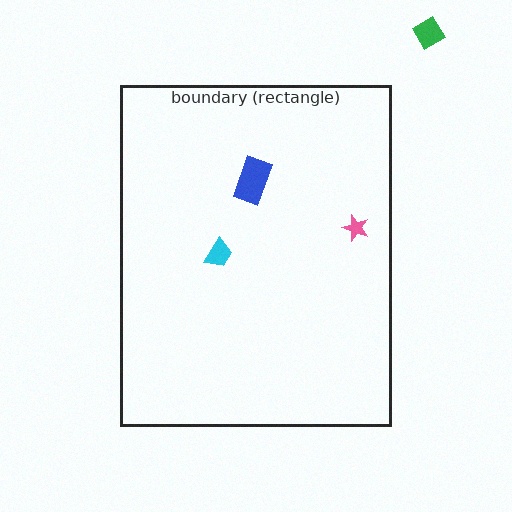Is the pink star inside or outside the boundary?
Inside.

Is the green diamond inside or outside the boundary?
Outside.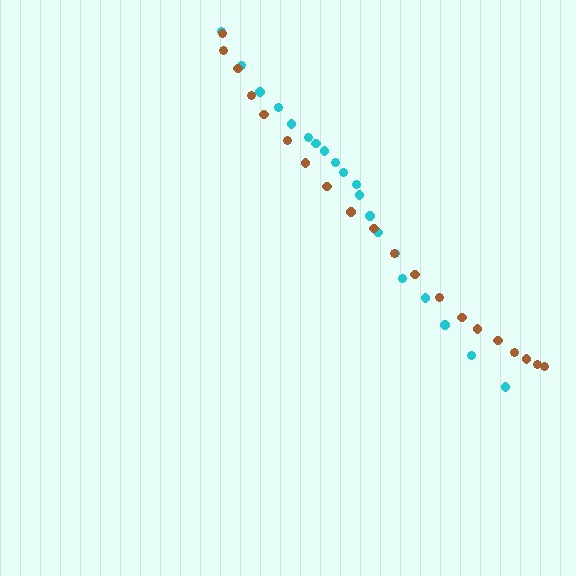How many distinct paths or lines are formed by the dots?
There are 2 distinct paths.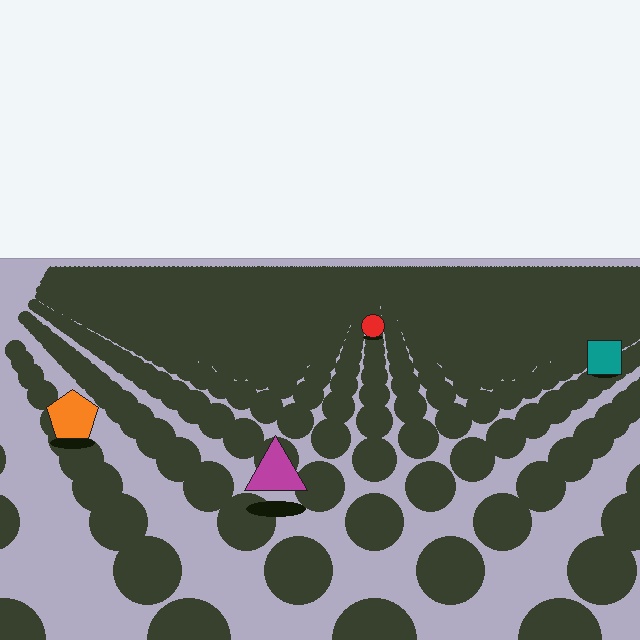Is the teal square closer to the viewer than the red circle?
Yes. The teal square is closer — you can tell from the texture gradient: the ground texture is coarser near it.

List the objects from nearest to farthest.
From nearest to farthest: the magenta triangle, the orange pentagon, the teal square, the red circle.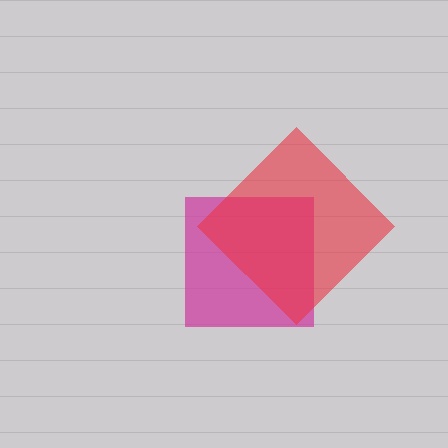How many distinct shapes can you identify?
There are 2 distinct shapes: a magenta square, a red diamond.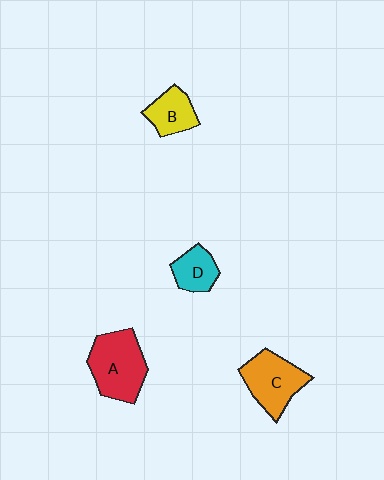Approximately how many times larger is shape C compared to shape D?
Approximately 1.8 times.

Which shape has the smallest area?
Shape D (cyan).